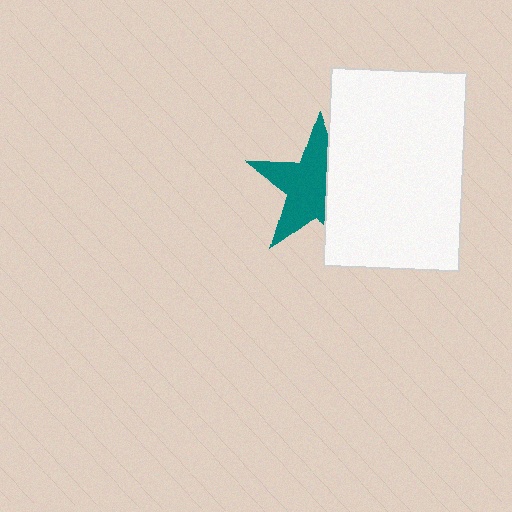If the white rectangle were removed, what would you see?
You would see the complete teal star.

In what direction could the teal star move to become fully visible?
The teal star could move left. That would shift it out from behind the white rectangle entirely.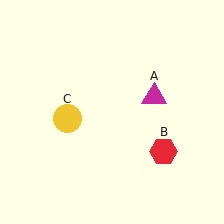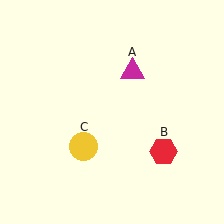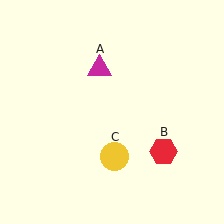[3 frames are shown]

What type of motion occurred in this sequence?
The magenta triangle (object A), yellow circle (object C) rotated counterclockwise around the center of the scene.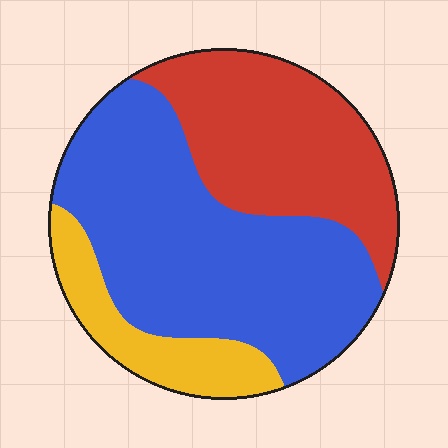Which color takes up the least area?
Yellow, at roughly 15%.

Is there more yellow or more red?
Red.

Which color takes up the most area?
Blue, at roughly 50%.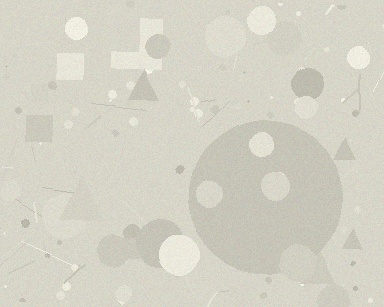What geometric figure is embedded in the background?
A circle is embedded in the background.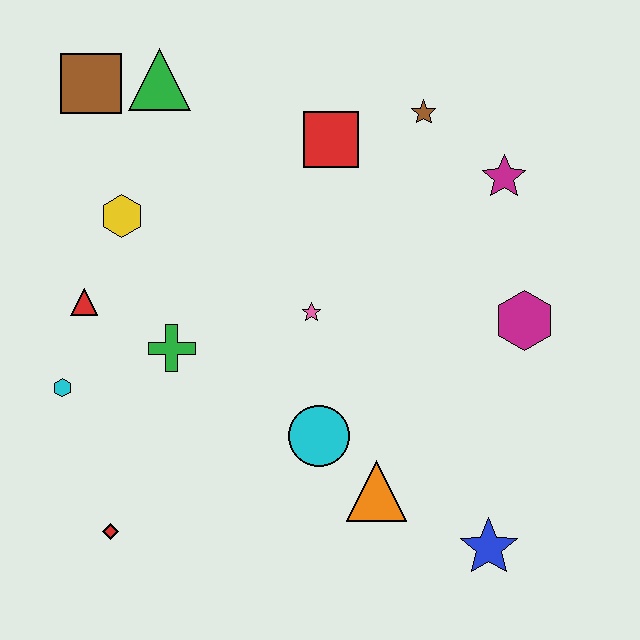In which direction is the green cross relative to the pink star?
The green cross is to the left of the pink star.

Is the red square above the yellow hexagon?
Yes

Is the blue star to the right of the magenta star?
No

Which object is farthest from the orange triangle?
The brown square is farthest from the orange triangle.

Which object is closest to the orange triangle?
The cyan circle is closest to the orange triangle.